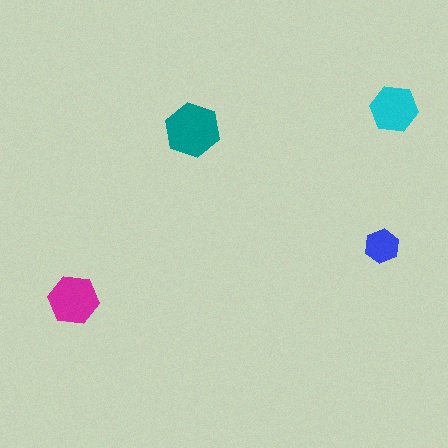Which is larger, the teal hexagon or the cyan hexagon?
The teal one.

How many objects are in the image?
There are 4 objects in the image.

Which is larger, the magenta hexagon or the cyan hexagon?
The magenta one.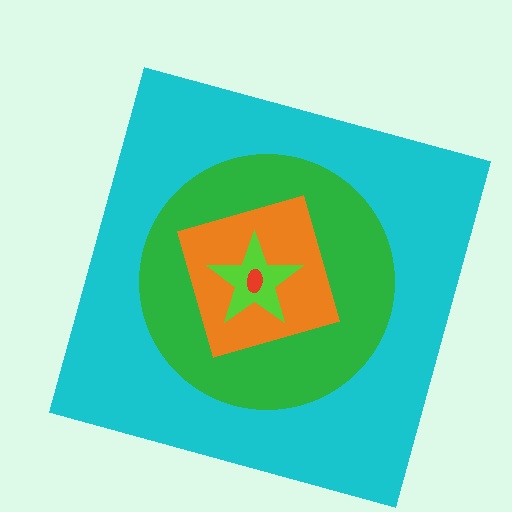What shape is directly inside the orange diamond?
The lime star.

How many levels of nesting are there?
5.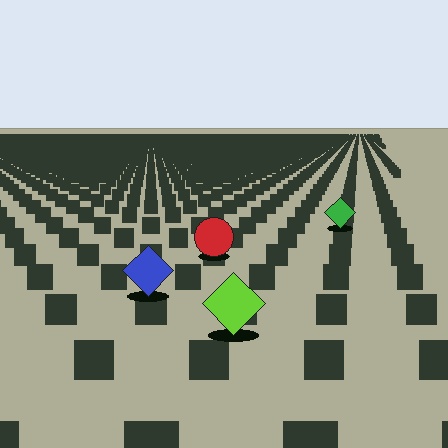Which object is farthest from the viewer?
The green diamond is farthest from the viewer. It appears smaller and the ground texture around it is denser.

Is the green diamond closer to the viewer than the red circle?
No. The red circle is closer — you can tell from the texture gradient: the ground texture is coarser near it.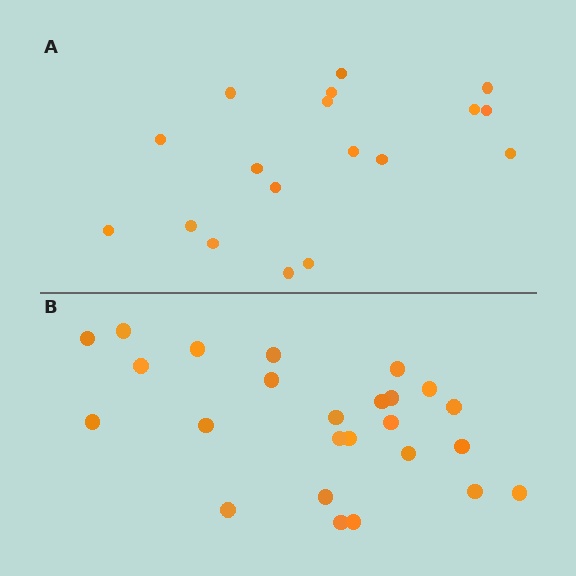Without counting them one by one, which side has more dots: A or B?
Region B (the bottom region) has more dots.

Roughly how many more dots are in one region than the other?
Region B has roughly 8 or so more dots than region A.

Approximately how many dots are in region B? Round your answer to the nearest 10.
About 20 dots. (The exact count is 25, which rounds to 20.)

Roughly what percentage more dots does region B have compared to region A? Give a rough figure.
About 40% more.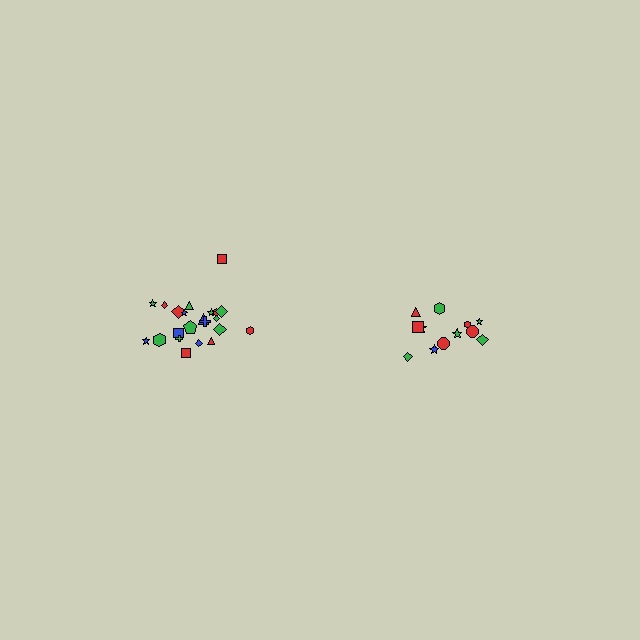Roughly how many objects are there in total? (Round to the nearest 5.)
Roughly 35 objects in total.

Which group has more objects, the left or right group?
The left group.